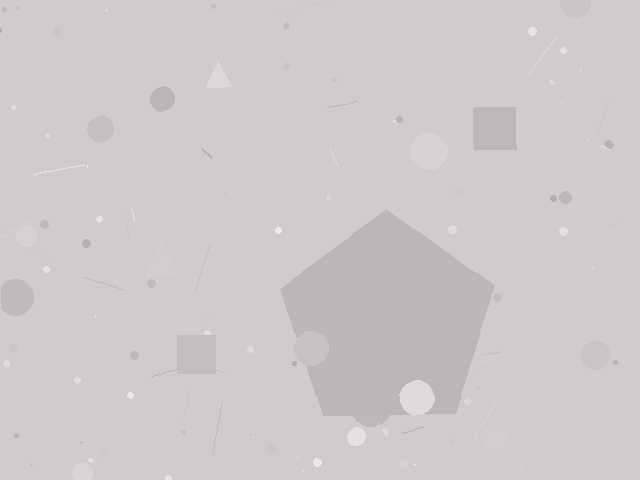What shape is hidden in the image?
A pentagon is hidden in the image.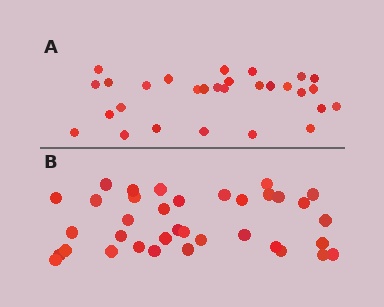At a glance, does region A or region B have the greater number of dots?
Region B (the bottom region) has more dots.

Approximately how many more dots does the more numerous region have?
Region B has roughly 8 or so more dots than region A.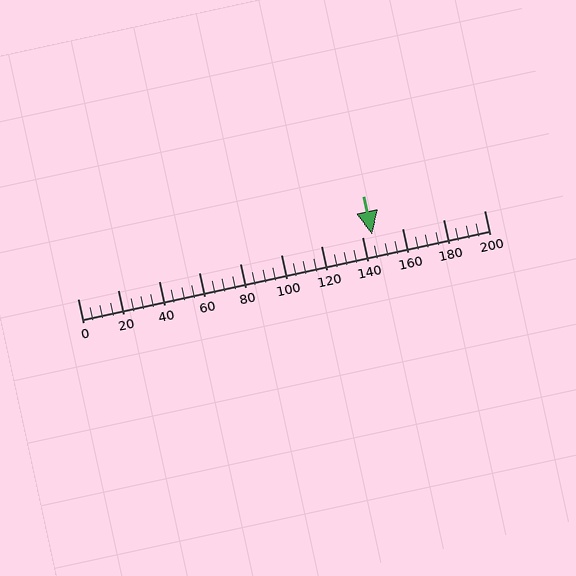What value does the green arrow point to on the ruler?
The green arrow points to approximately 145.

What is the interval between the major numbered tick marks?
The major tick marks are spaced 20 units apart.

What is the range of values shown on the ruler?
The ruler shows values from 0 to 200.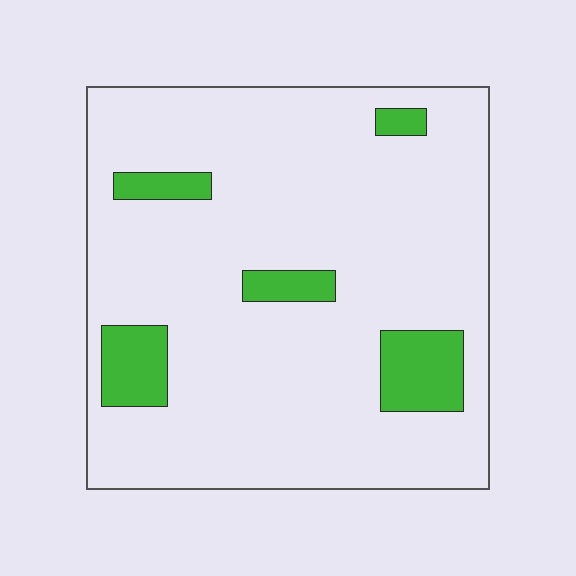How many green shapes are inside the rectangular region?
5.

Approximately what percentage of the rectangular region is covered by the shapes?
Approximately 10%.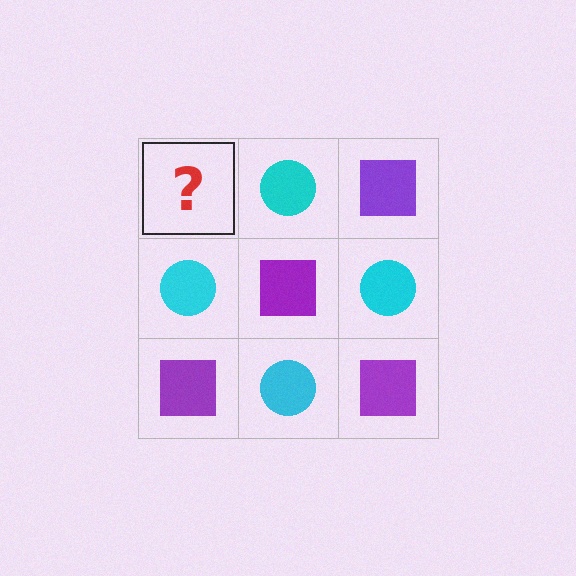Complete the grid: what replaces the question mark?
The question mark should be replaced with a purple square.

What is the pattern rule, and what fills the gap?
The rule is that it alternates purple square and cyan circle in a checkerboard pattern. The gap should be filled with a purple square.